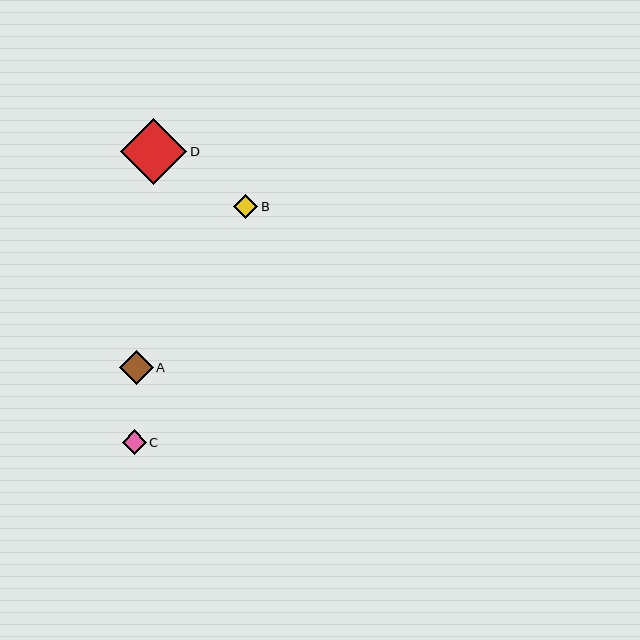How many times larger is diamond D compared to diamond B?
Diamond D is approximately 2.7 times the size of diamond B.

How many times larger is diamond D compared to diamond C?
Diamond D is approximately 2.7 times the size of diamond C.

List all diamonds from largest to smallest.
From largest to smallest: D, A, B, C.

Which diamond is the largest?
Diamond D is the largest with a size of approximately 66 pixels.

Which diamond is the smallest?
Diamond C is the smallest with a size of approximately 24 pixels.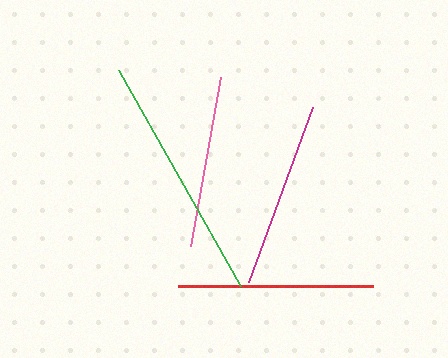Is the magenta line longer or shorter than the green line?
The green line is longer than the magenta line.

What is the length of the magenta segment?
The magenta segment is approximately 185 pixels long.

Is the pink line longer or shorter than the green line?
The green line is longer than the pink line.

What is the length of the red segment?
The red segment is approximately 195 pixels long.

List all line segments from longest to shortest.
From longest to shortest: green, red, magenta, pink.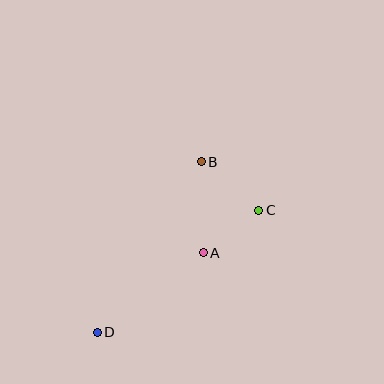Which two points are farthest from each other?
Points C and D are farthest from each other.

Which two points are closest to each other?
Points A and C are closest to each other.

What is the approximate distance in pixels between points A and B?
The distance between A and B is approximately 91 pixels.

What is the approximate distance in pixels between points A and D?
The distance between A and D is approximately 132 pixels.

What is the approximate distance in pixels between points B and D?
The distance between B and D is approximately 199 pixels.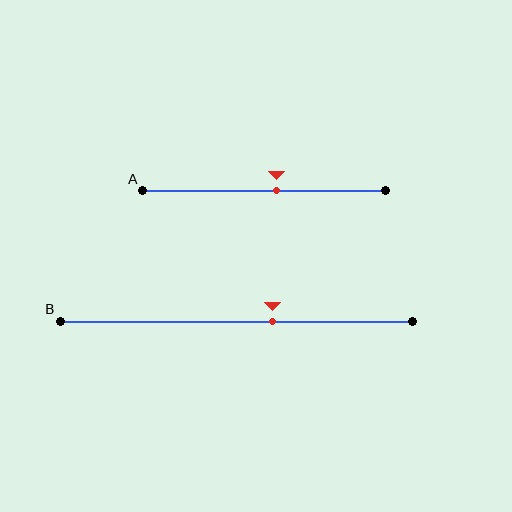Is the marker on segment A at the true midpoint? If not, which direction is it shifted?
No, the marker on segment A is shifted to the right by about 5% of the segment length.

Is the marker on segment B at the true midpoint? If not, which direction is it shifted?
No, the marker on segment B is shifted to the right by about 10% of the segment length.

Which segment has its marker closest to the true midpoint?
Segment A has its marker closest to the true midpoint.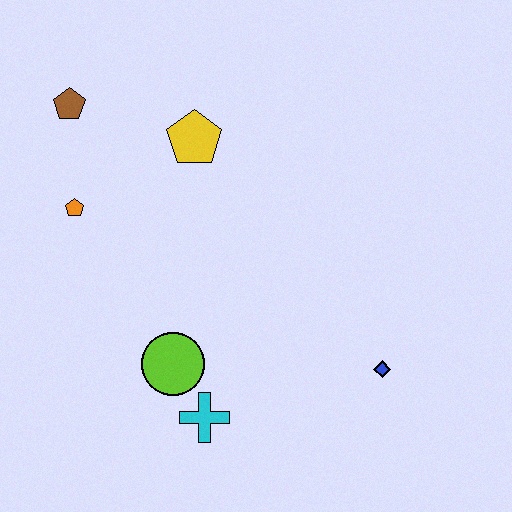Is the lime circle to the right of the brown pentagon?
Yes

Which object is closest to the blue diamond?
The cyan cross is closest to the blue diamond.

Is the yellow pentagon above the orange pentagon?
Yes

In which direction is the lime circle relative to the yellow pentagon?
The lime circle is below the yellow pentagon.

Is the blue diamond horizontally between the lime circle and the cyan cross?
No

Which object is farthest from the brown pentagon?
The blue diamond is farthest from the brown pentagon.